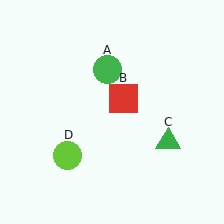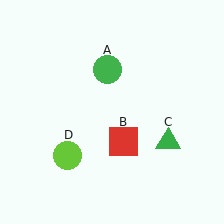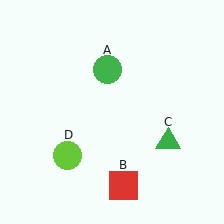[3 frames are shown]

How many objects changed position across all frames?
1 object changed position: red square (object B).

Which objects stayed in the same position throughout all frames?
Green circle (object A) and green triangle (object C) and lime circle (object D) remained stationary.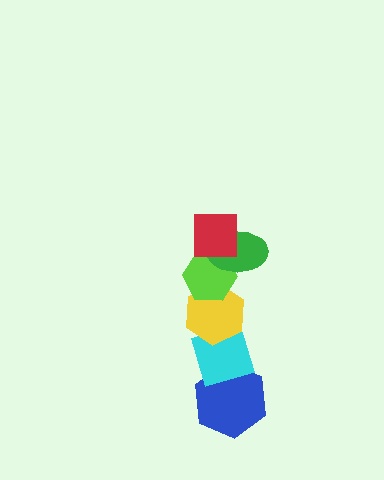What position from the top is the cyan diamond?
The cyan diamond is 5th from the top.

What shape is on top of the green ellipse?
The red square is on top of the green ellipse.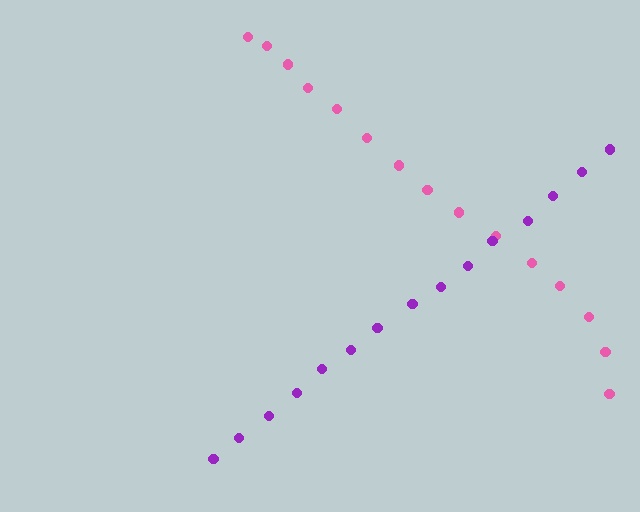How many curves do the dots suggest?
There are 2 distinct paths.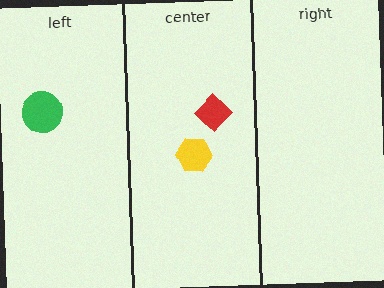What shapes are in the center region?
The red diamond, the yellow hexagon.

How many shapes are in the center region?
2.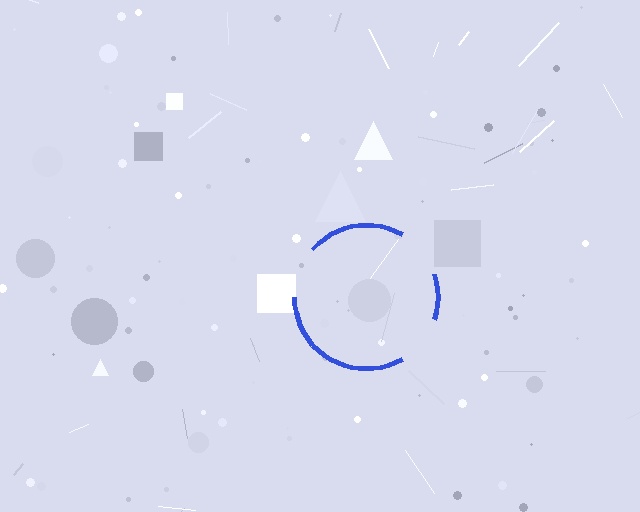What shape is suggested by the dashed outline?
The dashed outline suggests a circle.